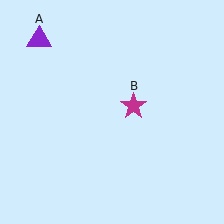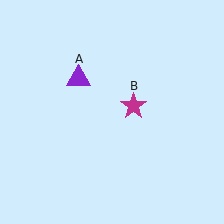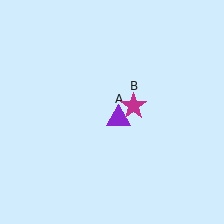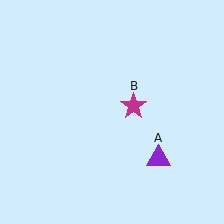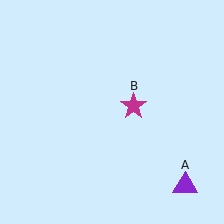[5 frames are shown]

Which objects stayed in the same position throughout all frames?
Magenta star (object B) remained stationary.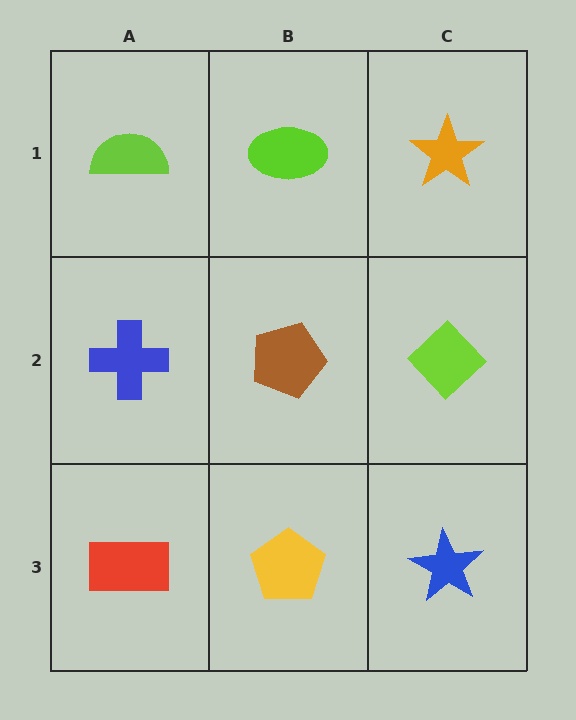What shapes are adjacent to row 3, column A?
A blue cross (row 2, column A), a yellow pentagon (row 3, column B).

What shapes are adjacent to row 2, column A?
A lime semicircle (row 1, column A), a red rectangle (row 3, column A), a brown pentagon (row 2, column B).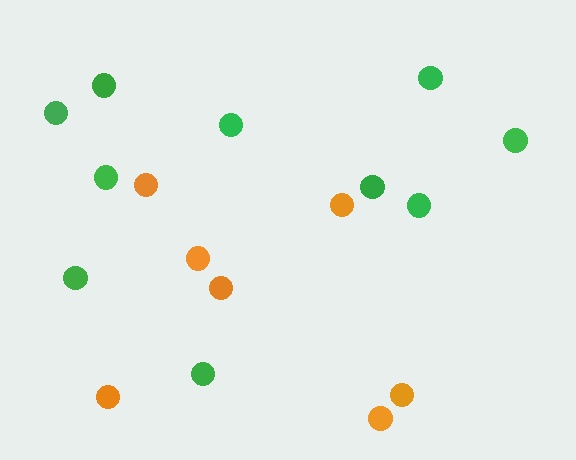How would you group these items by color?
There are 2 groups: one group of orange circles (7) and one group of green circles (10).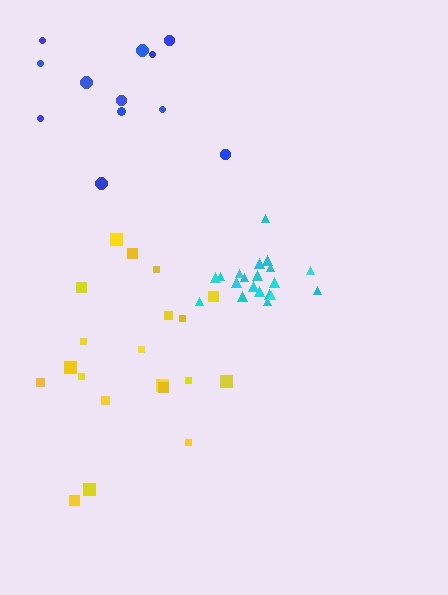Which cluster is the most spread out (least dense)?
Blue.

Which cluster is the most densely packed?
Cyan.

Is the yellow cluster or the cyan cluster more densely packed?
Cyan.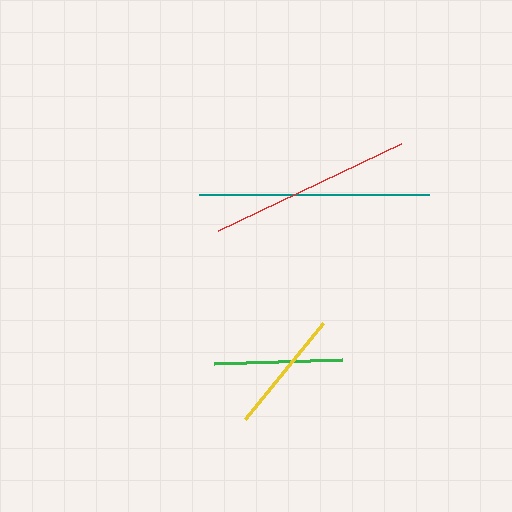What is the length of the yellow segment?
The yellow segment is approximately 124 pixels long.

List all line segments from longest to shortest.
From longest to shortest: teal, red, green, yellow.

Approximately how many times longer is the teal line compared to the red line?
The teal line is approximately 1.1 times the length of the red line.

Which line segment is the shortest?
The yellow line is the shortest at approximately 124 pixels.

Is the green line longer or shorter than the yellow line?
The green line is longer than the yellow line.